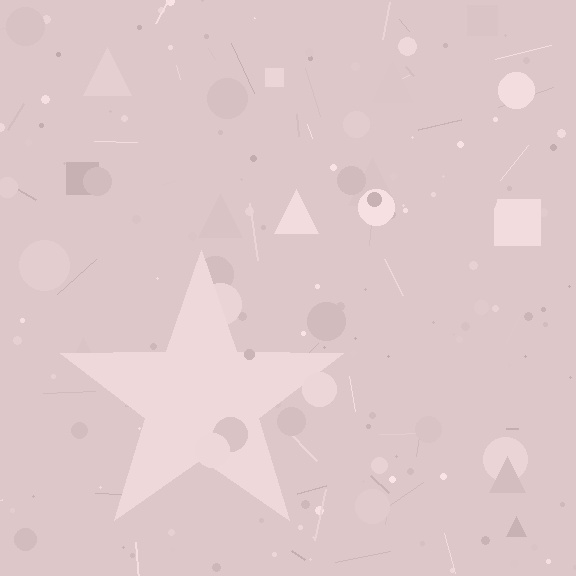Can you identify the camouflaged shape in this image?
The camouflaged shape is a star.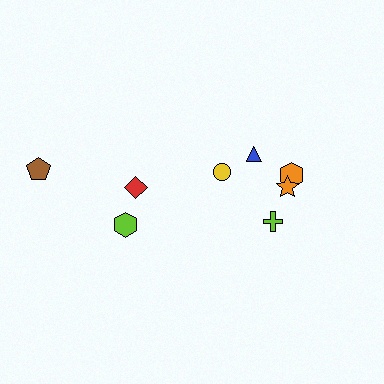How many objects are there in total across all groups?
There are 8 objects.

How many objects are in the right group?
There are 5 objects.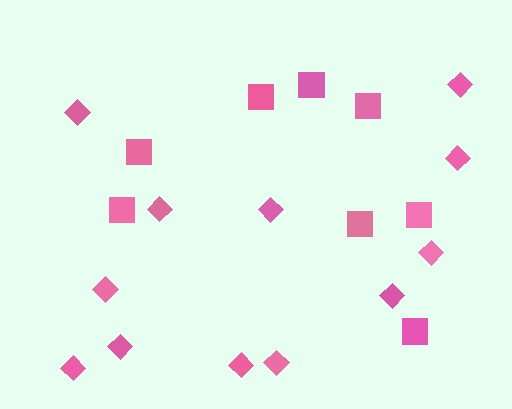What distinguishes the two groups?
There are 2 groups: one group of squares (8) and one group of diamonds (12).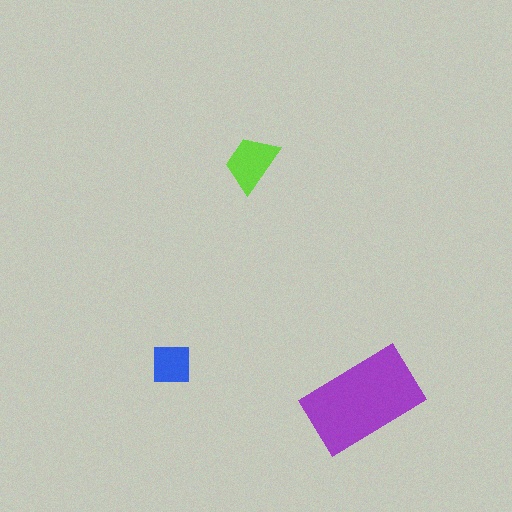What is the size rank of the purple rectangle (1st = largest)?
1st.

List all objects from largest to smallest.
The purple rectangle, the lime trapezoid, the blue square.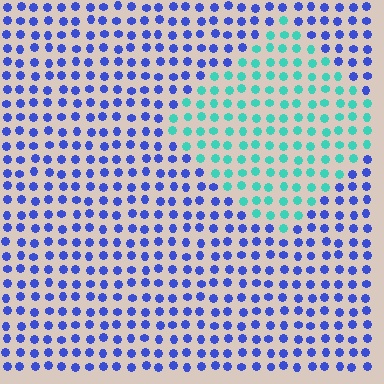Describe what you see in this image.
The image is filled with small blue elements in a uniform arrangement. A diamond-shaped region is visible where the elements are tinted to a slightly different hue, forming a subtle color boundary.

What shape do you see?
I see a diamond.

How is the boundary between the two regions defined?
The boundary is defined purely by a slight shift in hue (about 64 degrees). Spacing, size, and orientation are identical on both sides.